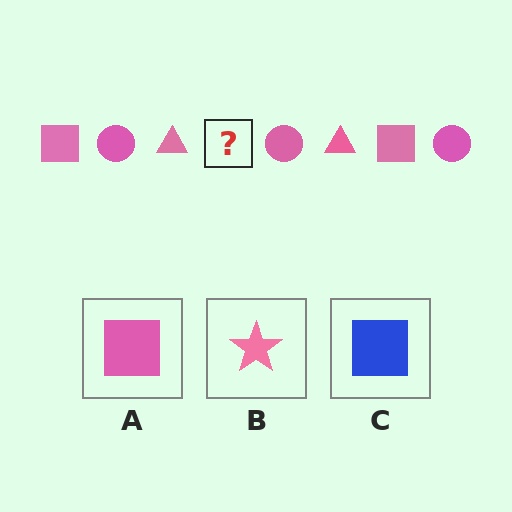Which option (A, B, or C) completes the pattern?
A.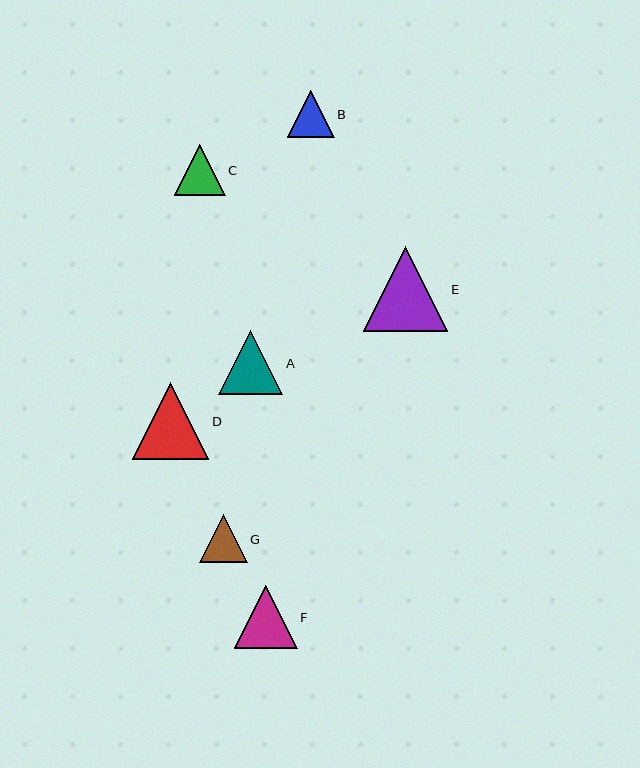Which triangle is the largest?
Triangle E is the largest with a size of approximately 84 pixels.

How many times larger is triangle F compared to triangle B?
Triangle F is approximately 1.3 times the size of triangle B.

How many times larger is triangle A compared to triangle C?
Triangle A is approximately 1.3 times the size of triangle C.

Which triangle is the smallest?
Triangle B is the smallest with a size of approximately 47 pixels.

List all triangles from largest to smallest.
From largest to smallest: E, D, A, F, C, G, B.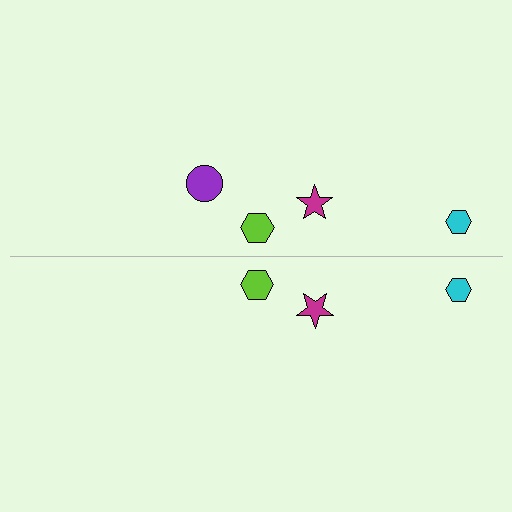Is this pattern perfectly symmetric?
No, the pattern is not perfectly symmetric. A purple circle is missing from the bottom side.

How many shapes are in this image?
There are 7 shapes in this image.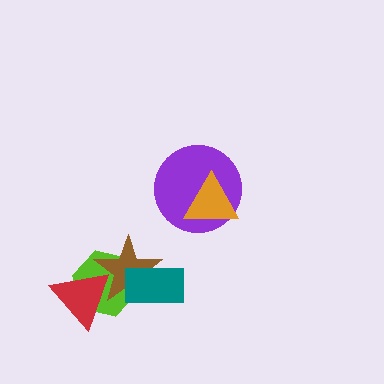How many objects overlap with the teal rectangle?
2 objects overlap with the teal rectangle.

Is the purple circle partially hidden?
Yes, it is partially covered by another shape.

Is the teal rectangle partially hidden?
No, no other shape covers it.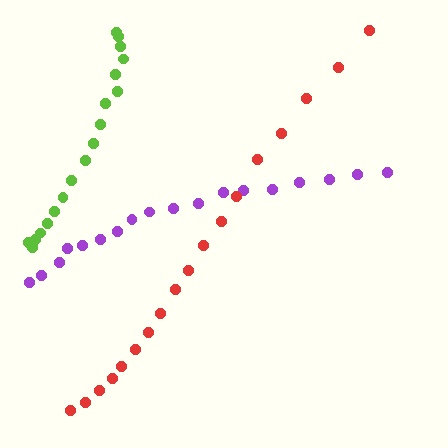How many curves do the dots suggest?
There are 3 distinct paths.